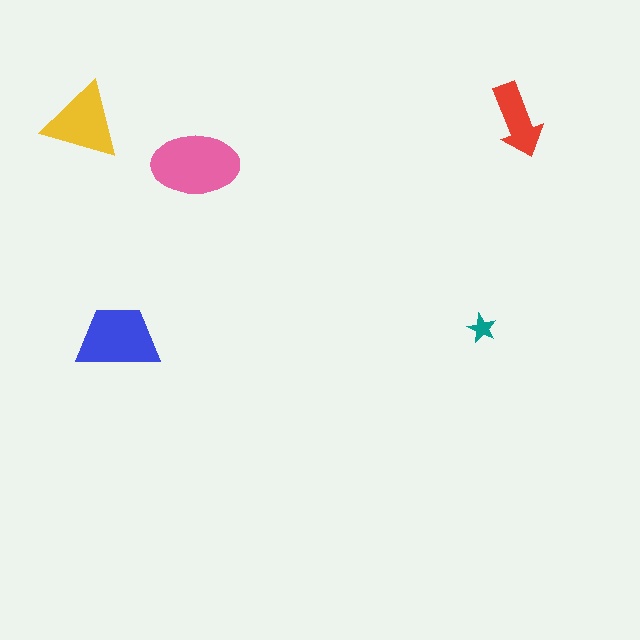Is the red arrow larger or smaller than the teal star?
Larger.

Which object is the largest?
The pink ellipse.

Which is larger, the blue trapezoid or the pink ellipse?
The pink ellipse.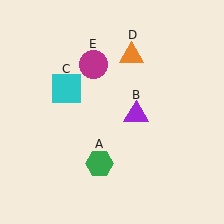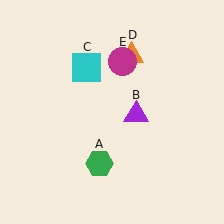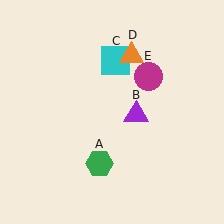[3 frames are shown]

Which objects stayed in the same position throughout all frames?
Green hexagon (object A) and purple triangle (object B) and orange triangle (object D) remained stationary.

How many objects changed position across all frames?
2 objects changed position: cyan square (object C), magenta circle (object E).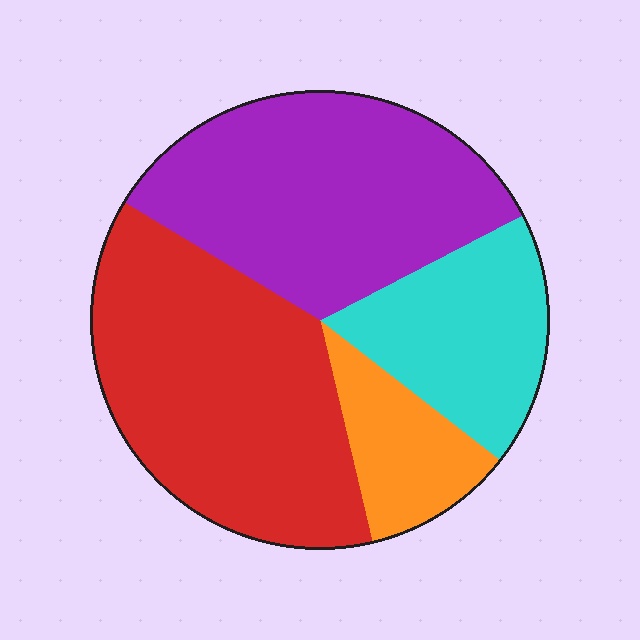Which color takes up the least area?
Orange, at roughly 10%.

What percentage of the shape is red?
Red takes up about three eighths (3/8) of the shape.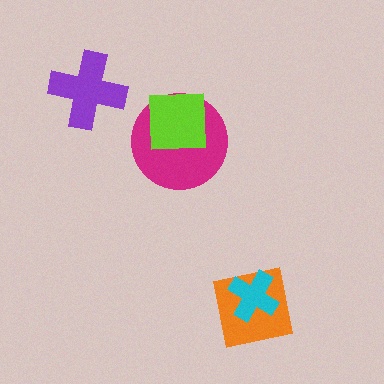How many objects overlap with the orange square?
1 object overlaps with the orange square.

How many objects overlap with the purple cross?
0 objects overlap with the purple cross.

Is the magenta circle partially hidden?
Yes, it is partially covered by another shape.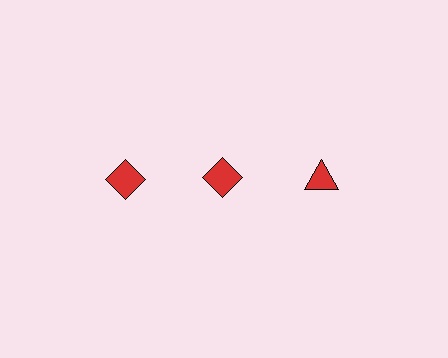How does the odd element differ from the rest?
It has a different shape: triangle instead of diamond.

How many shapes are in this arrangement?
There are 3 shapes arranged in a grid pattern.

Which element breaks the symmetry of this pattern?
The red triangle in the top row, center column breaks the symmetry. All other shapes are red diamonds.